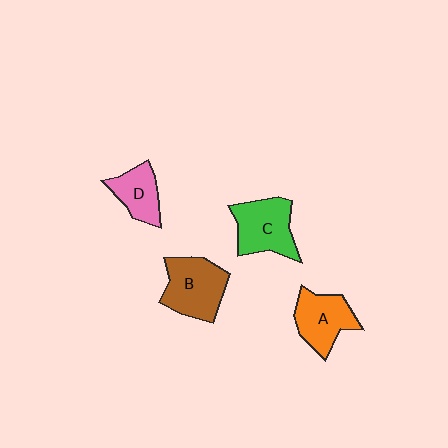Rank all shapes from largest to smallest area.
From largest to smallest: B (brown), C (green), A (orange), D (pink).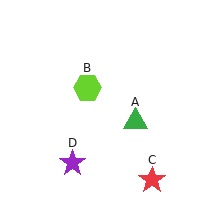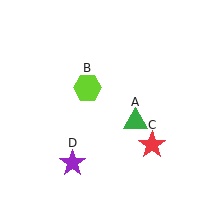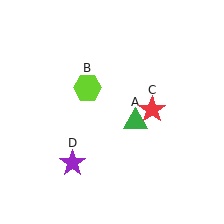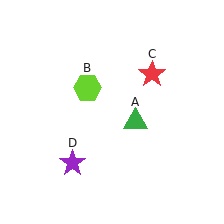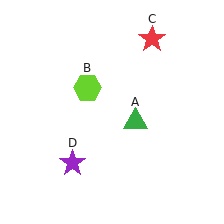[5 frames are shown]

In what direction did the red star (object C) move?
The red star (object C) moved up.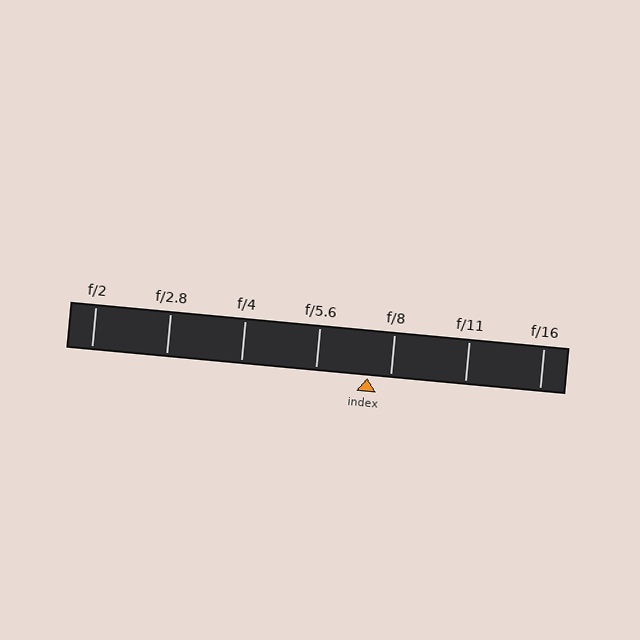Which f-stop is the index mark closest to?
The index mark is closest to f/8.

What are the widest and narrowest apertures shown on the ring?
The widest aperture shown is f/2 and the narrowest is f/16.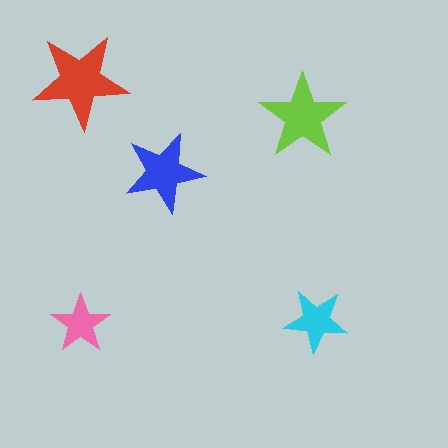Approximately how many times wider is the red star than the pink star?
About 1.5 times wider.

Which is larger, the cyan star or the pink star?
The cyan one.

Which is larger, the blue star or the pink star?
The blue one.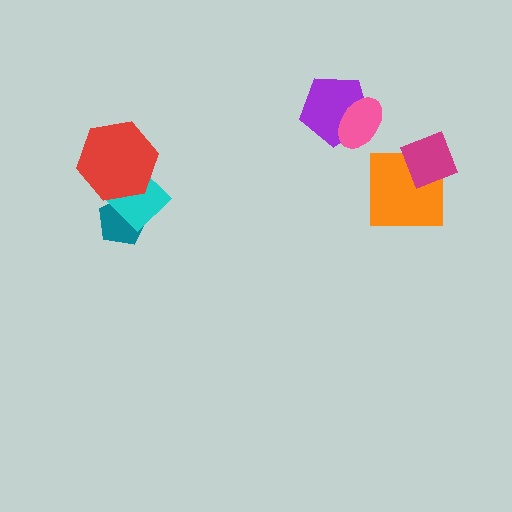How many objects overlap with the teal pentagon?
2 objects overlap with the teal pentagon.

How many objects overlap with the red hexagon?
2 objects overlap with the red hexagon.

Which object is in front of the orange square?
The magenta diamond is in front of the orange square.